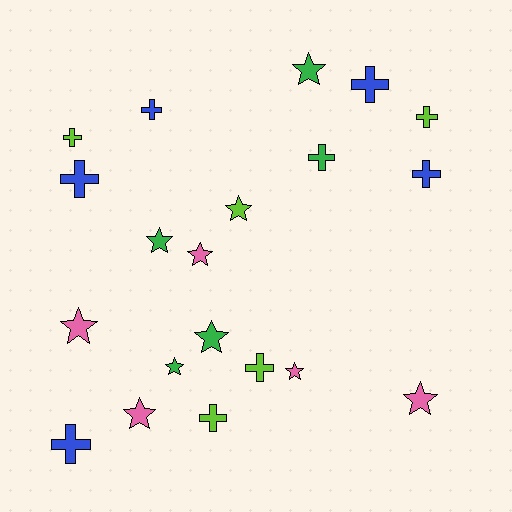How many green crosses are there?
There is 1 green cross.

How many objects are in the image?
There are 20 objects.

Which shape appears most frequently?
Star, with 10 objects.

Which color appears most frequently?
Pink, with 5 objects.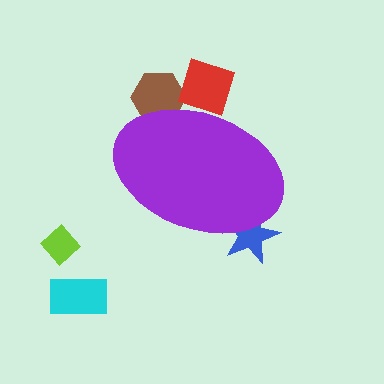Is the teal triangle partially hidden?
Yes, the teal triangle is partially hidden behind the purple ellipse.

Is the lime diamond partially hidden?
No, the lime diamond is fully visible.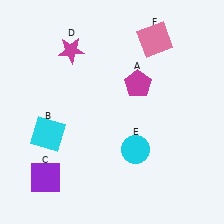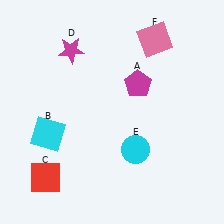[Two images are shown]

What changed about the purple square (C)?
In Image 1, C is purple. In Image 2, it changed to red.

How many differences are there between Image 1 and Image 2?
There is 1 difference between the two images.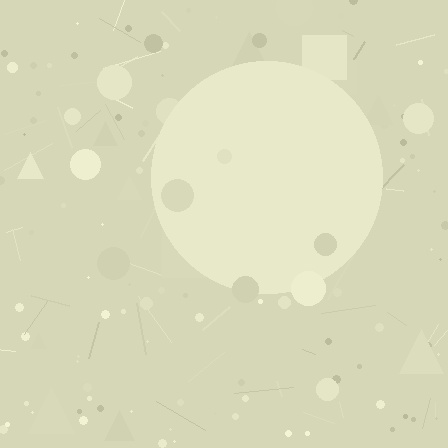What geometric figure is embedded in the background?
A circle is embedded in the background.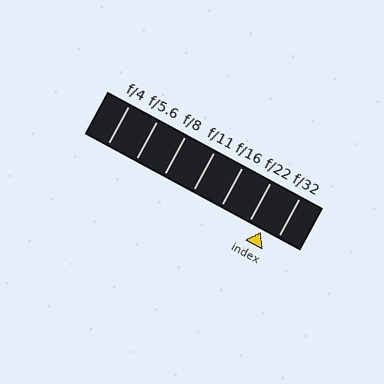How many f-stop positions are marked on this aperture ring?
There are 7 f-stop positions marked.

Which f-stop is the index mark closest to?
The index mark is closest to f/22.